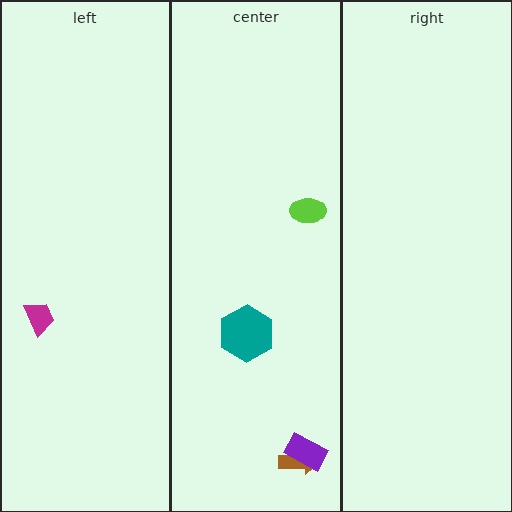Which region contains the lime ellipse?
The center region.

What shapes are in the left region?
The magenta trapezoid.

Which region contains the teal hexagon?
The center region.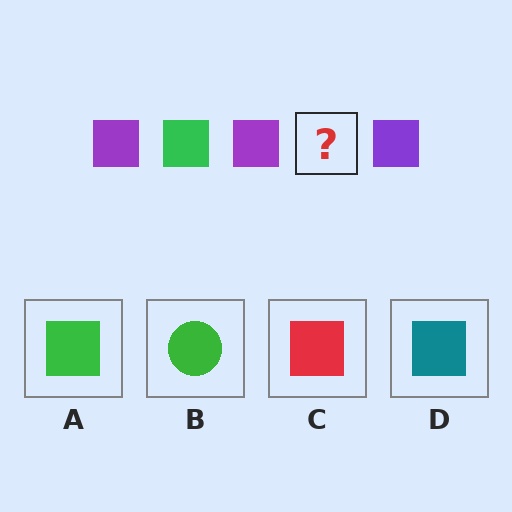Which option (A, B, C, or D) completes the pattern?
A.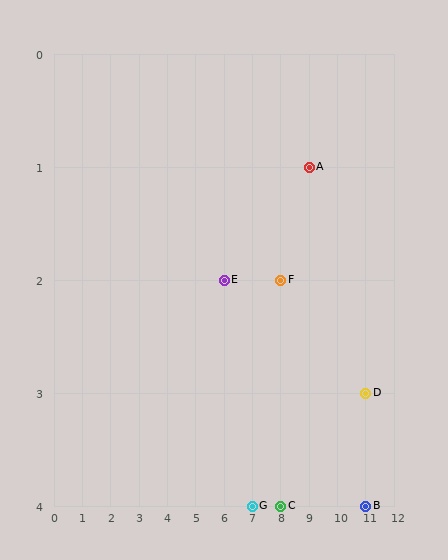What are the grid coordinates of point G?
Point G is at grid coordinates (7, 4).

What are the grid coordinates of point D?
Point D is at grid coordinates (11, 3).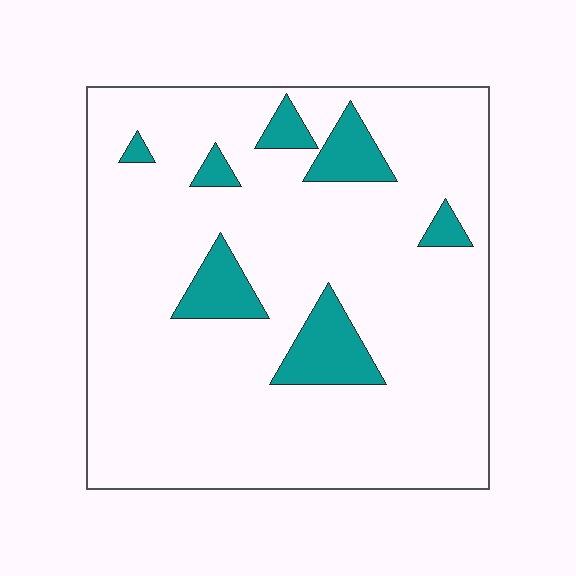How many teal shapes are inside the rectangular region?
7.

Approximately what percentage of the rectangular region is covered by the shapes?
Approximately 10%.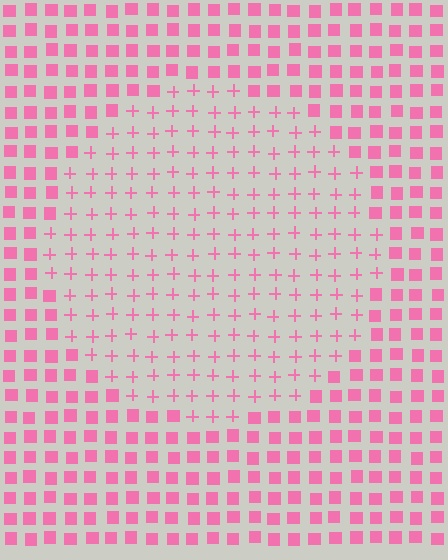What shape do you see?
I see a circle.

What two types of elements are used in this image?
The image uses plus signs inside the circle region and squares outside it.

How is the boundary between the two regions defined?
The boundary is defined by a change in element shape: plus signs inside vs. squares outside. All elements share the same color and spacing.